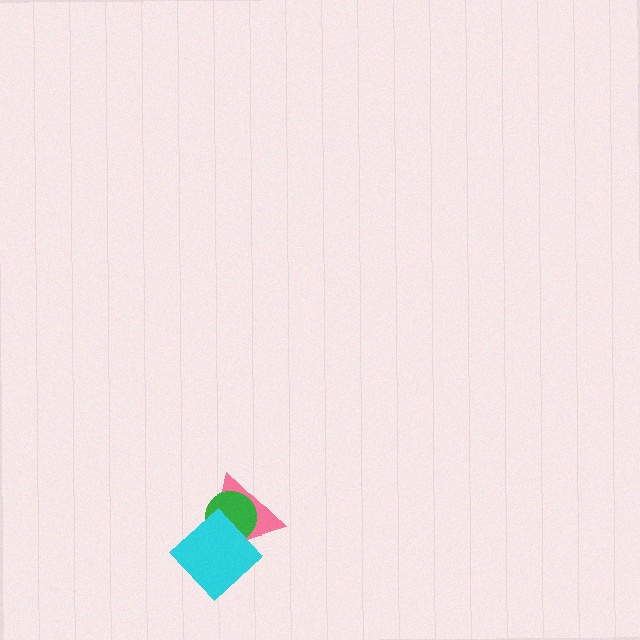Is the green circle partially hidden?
Yes, it is partially covered by another shape.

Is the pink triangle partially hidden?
Yes, it is partially covered by another shape.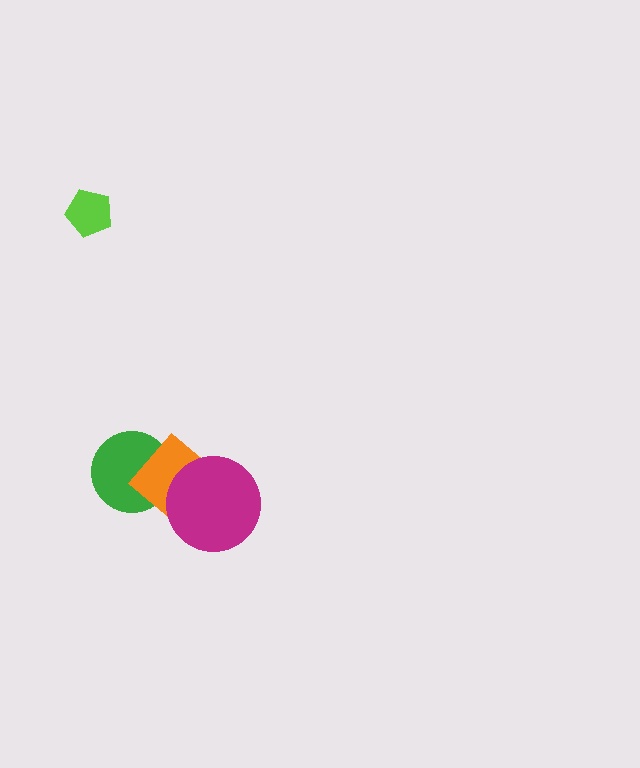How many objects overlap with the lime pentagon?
0 objects overlap with the lime pentagon.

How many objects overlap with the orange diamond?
2 objects overlap with the orange diamond.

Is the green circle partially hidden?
Yes, it is partially covered by another shape.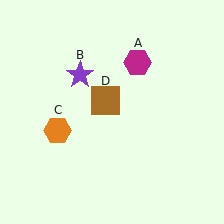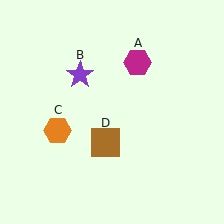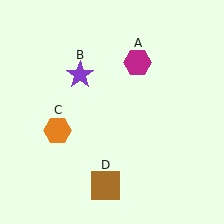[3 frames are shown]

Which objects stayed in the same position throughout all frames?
Magenta hexagon (object A) and purple star (object B) and orange hexagon (object C) remained stationary.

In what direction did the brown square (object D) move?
The brown square (object D) moved down.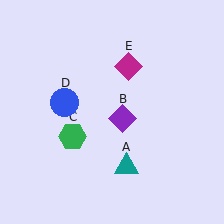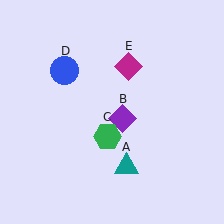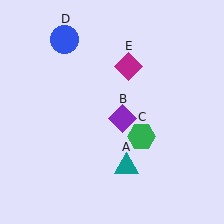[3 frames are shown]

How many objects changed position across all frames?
2 objects changed position: green hexagon (object C), blue circle (object D).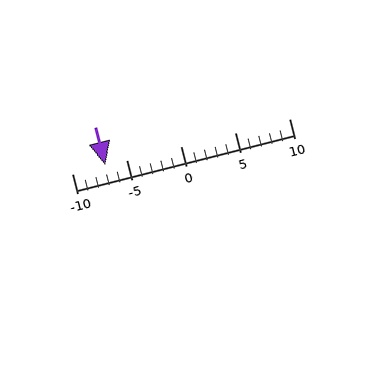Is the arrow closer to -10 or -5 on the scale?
The arrow is closer to -5.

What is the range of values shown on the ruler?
The ruler shows values from -10 to 10.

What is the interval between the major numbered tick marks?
The major tick marks are spaced 5 units apart.